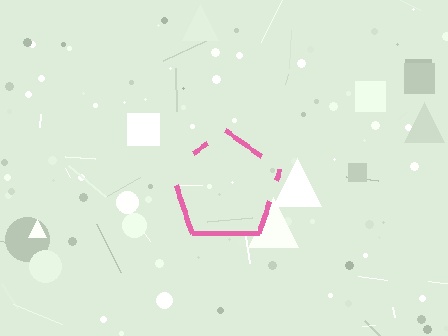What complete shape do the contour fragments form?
The contour fragments form a pentagon.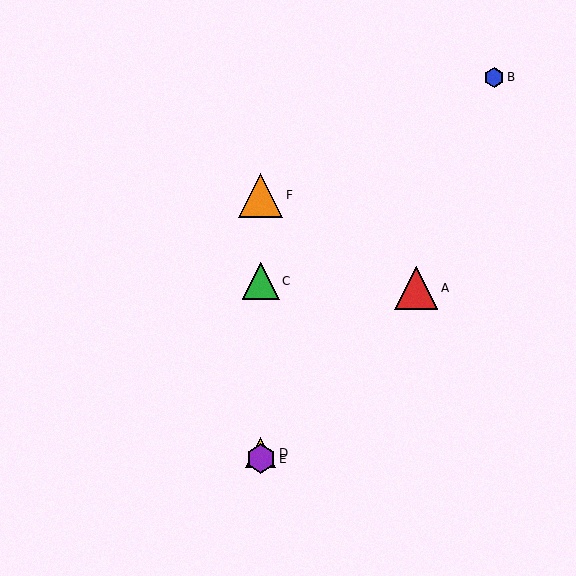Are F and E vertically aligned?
Yes, both are at x≈261.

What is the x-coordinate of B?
Object B is at x≈494.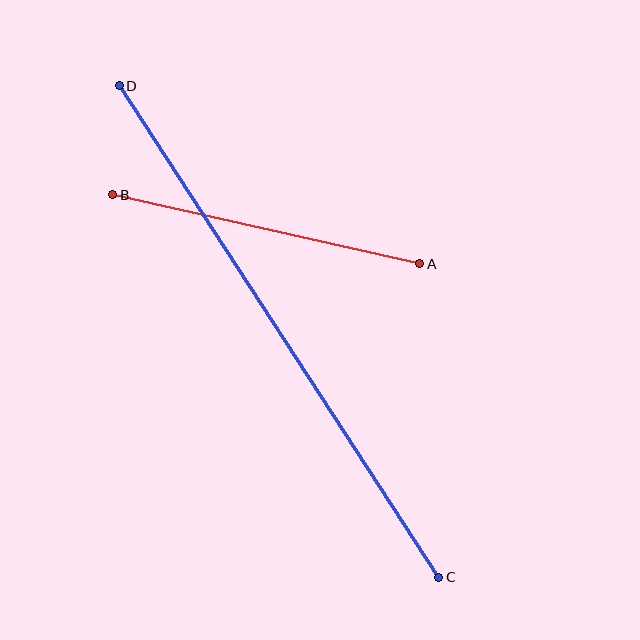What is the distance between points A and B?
The distance is approximately 315 pixels.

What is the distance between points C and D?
The distance is approximately 586 pixels.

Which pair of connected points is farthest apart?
Points C and D are farthest apart.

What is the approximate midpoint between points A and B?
The midpoint is at approximately (266, 229) pixels.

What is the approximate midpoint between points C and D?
The midpoint is at approximately (279, 332) pixels.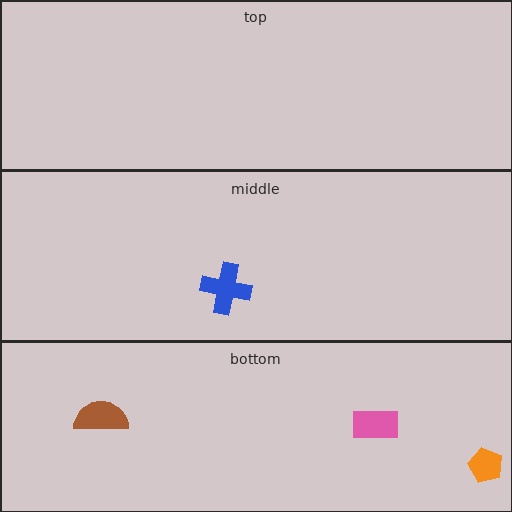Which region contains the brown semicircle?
The bottom region.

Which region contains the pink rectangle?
The bottom region.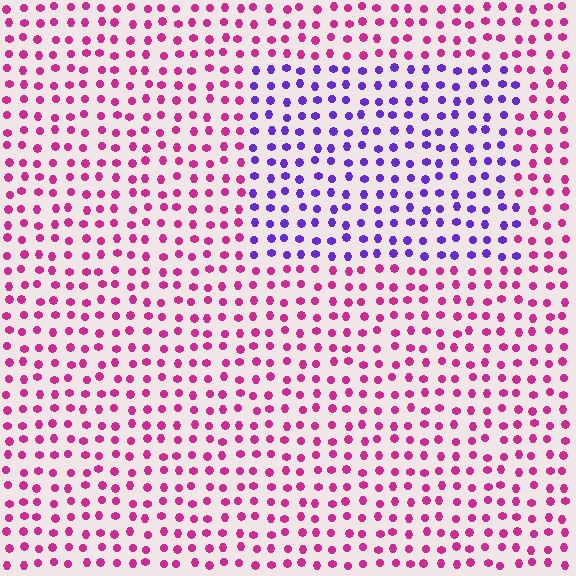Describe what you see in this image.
The image is filled with small magenta elements in a uniform arrangement. A rectangle-shaped region is visible where the elements are tinted to a slightly different hue, forming a subtle color boundary.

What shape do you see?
I see a rectangle.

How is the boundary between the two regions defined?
The boundary is defined purely by a slight shift in hue (about 60 degrees). Spacing, size, and orientation are identical on both sides.